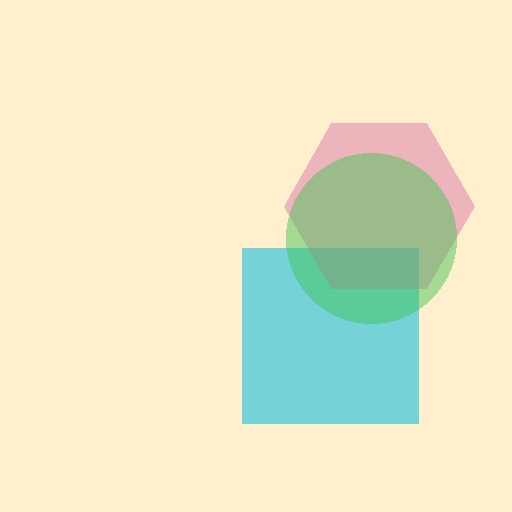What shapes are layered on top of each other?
The layered shapes are: a cyan square, a pink hexagon, a green circle.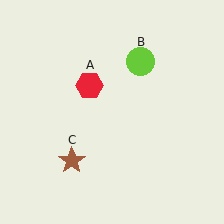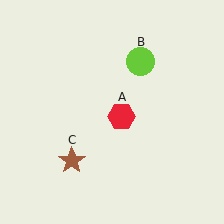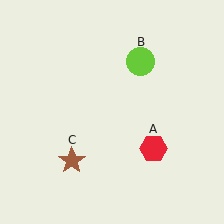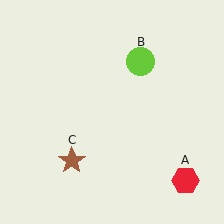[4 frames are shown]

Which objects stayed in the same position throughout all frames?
Lime circle (object B) and brown star (object C) remained stationary.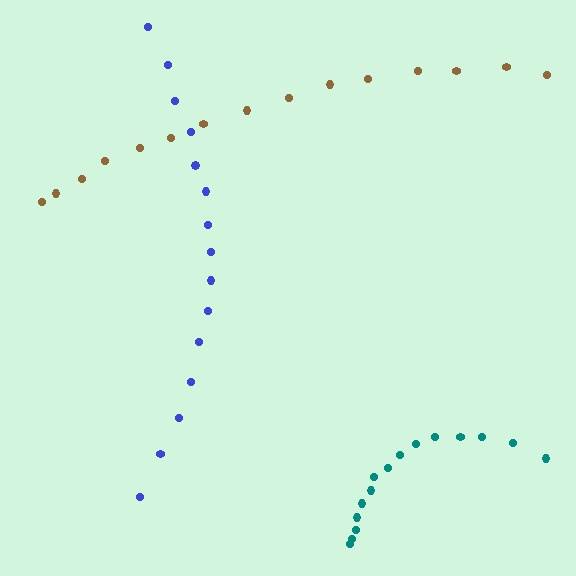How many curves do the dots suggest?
There are 3 distinct paths.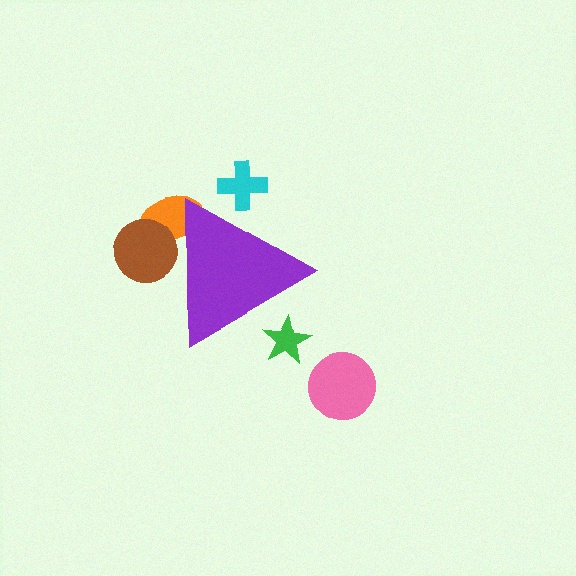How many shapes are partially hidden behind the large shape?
4 shapes are partially hidden.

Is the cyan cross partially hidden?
Yes, the cyan cross is partially hidden behind the purple triangle.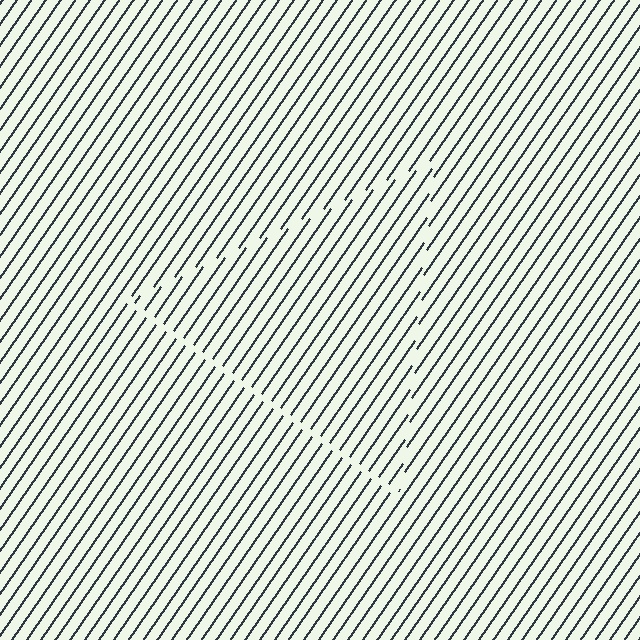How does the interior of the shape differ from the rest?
The interior of the shape contains the same grating, shifted by half a period — the contour is defined by the phase discontinuity where line-ends from the inner and outer gratings abut.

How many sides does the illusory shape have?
3 sides — the line-ends trace a triangle.